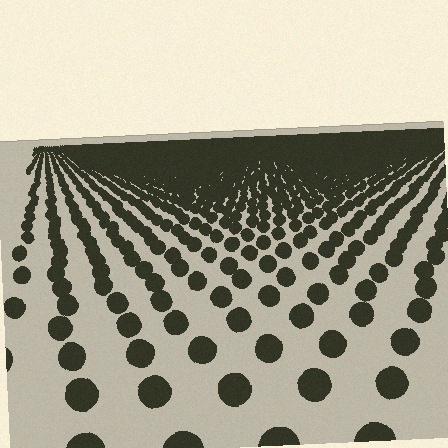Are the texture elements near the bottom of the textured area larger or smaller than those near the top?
Larger. Near the bottom, elements are closer to the viewer and appear at a bigger on-screen size.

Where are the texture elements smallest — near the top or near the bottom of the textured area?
Near the top.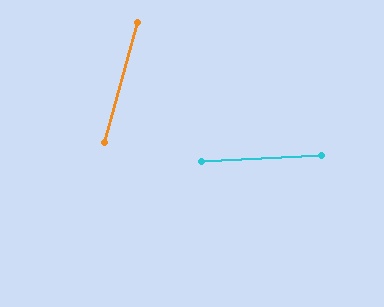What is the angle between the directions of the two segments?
Approximately 72 degrees.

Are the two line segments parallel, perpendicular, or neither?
Neither parallel nor perpendicular — they differ by about 72°.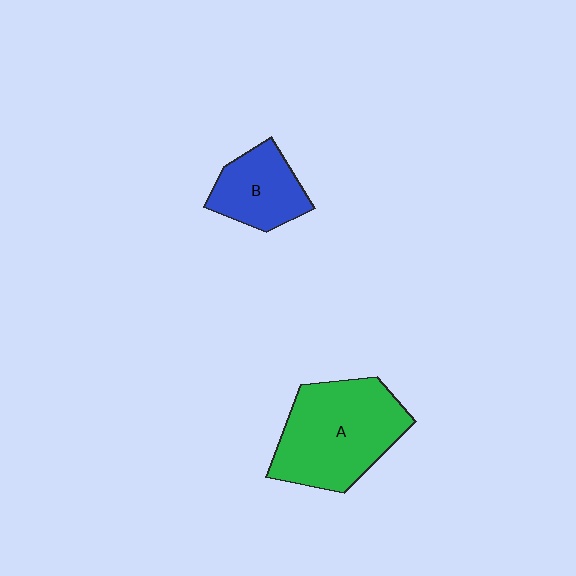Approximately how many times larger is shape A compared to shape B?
Approximately 1.9 times.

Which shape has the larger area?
Shape A (green).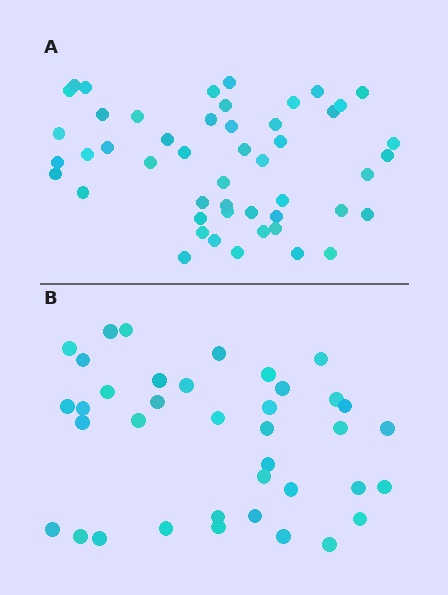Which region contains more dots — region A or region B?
Region A (the top region) has more dots.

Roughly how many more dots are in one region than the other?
Region A has roughly 12 or so more dots than region B.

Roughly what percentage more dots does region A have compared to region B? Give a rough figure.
About 30% more.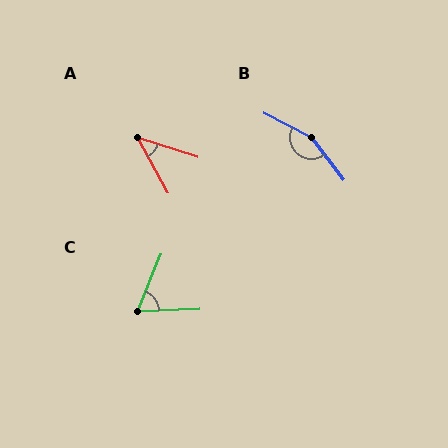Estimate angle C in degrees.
Approximately 66 degrees.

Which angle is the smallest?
A, at approximately 44 degrees.